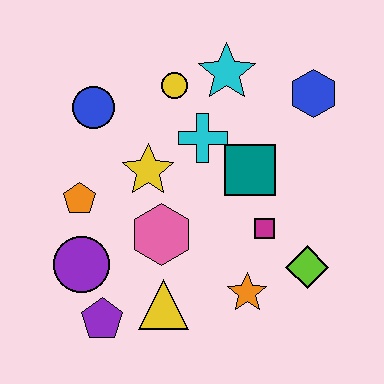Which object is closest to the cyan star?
The yellow circle is closest to the cyan star.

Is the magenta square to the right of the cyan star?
Yes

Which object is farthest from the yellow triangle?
The blue hexagon is farthest from the yellow triangle.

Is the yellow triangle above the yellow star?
No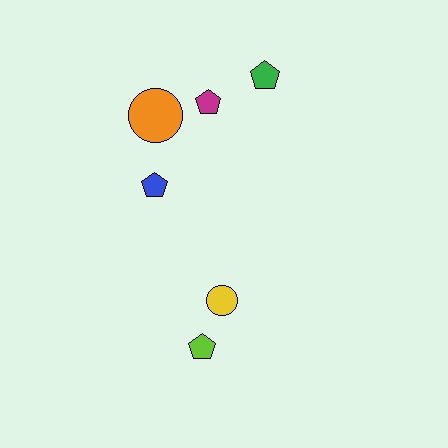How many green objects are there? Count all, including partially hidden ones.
There is 1 green object.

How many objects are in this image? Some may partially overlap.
There are 6 objects.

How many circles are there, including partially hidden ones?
There are 2 circles.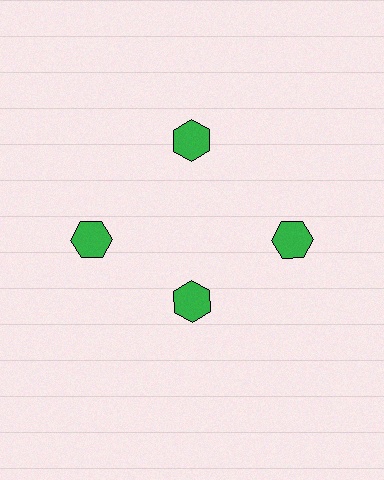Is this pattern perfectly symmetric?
No. The 4 green hexagons are arranged in a ring, but one element near the 6 o'clock position is pulled inward toward the center, breaking the 4-fold rotational symmetry.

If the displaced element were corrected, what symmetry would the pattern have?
It would have 4-fold rotational symmetry — the pattern would map onto itself every 90 degrees.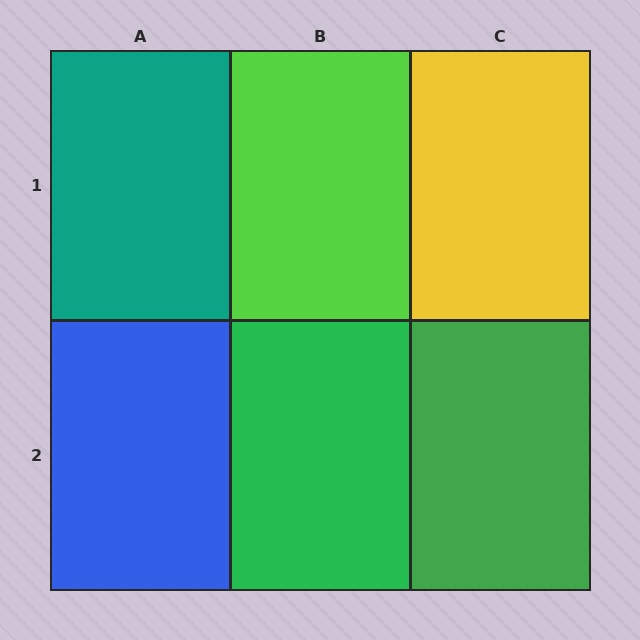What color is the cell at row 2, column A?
Blue.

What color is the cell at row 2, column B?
Green.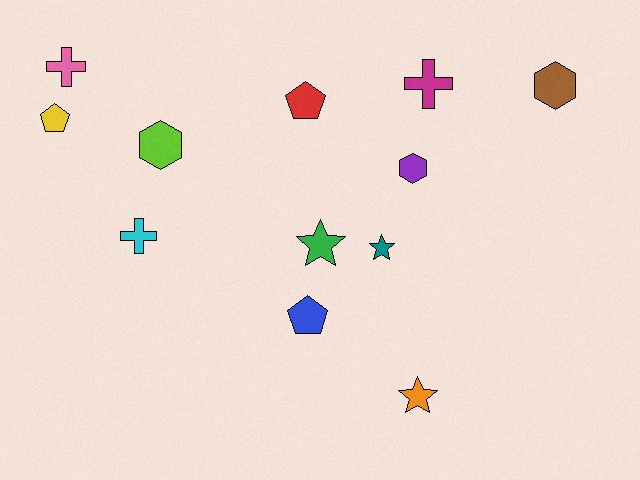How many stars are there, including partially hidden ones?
There are 3 stars.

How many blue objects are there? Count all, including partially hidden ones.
There is 1 blue object.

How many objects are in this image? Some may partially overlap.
There are 12 objects.